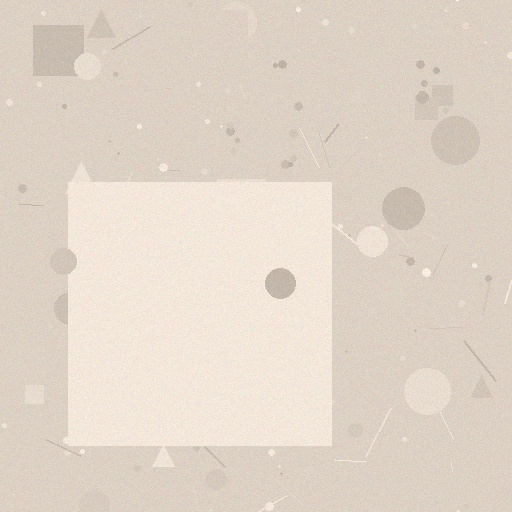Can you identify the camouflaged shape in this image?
The camouflaged shape is a square.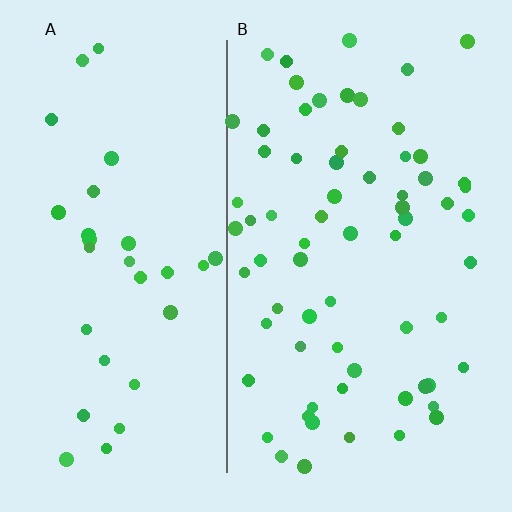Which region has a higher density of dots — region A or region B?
B (the right).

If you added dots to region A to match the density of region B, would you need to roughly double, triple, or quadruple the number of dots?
Approximately double.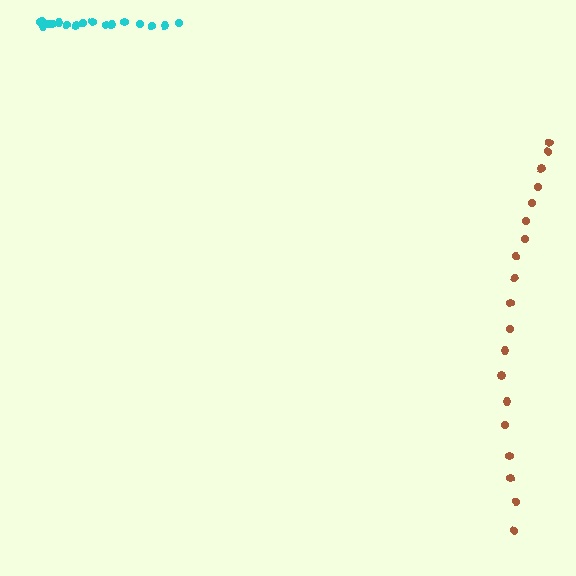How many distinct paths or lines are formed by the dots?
There are 2 distinct paths.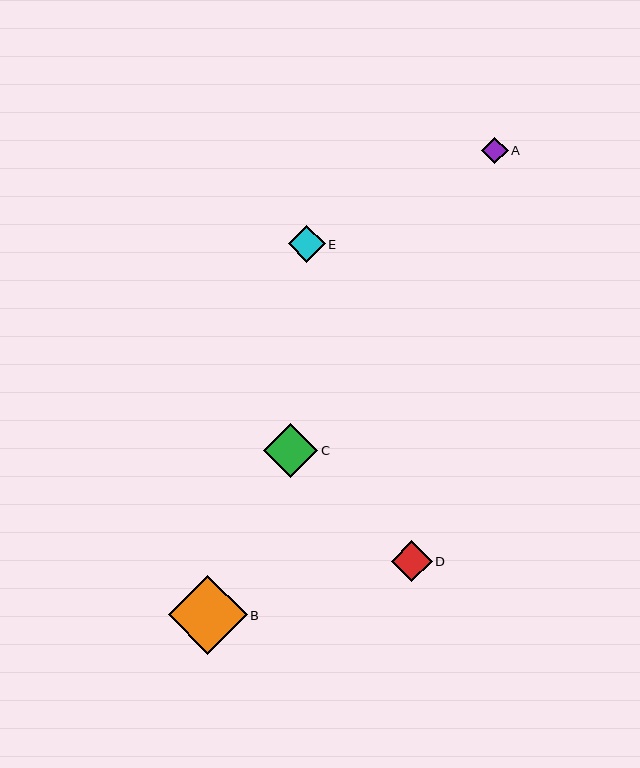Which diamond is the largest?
Diamond B is the largest with a size of approximately 79 pixels.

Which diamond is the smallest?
Diamond A is the smallest with a size of approximately 26 pixels.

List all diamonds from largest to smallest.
From largest to smallest: B, C, D, E, A.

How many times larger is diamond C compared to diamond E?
Diamond C is approximately 1.5 times the size of diamond E.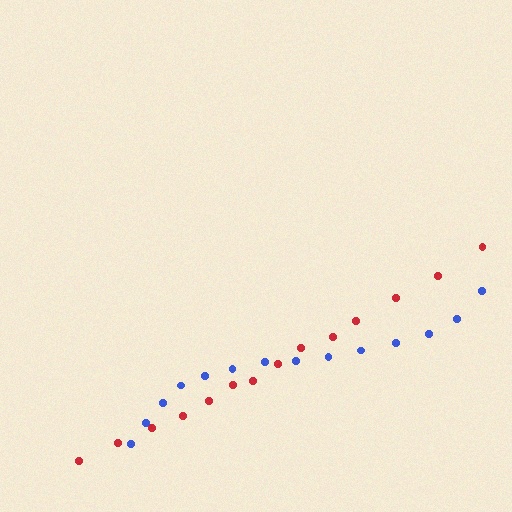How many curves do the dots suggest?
There are 2 distinct paths.